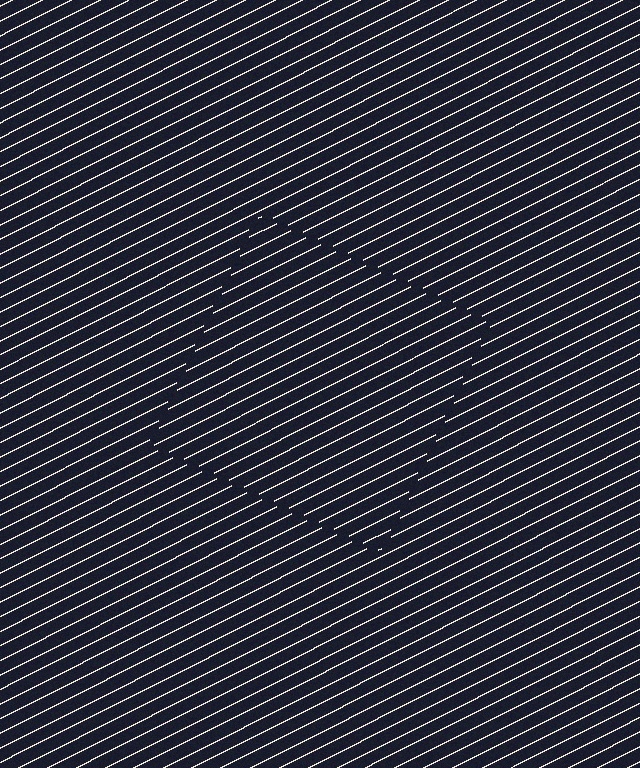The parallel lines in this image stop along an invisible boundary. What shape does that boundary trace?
An illusory square. The interior of the shape contains the same grating, shifted by half a period — the contour is defined by the phase discontinuity where line-ends from the inner and outer gratings abut.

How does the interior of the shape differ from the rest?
The interior of the shape contains the same grating, shifted by half a period — the contour is defined by the phase discontinuity where line-ends from the inner and outer gratings abut.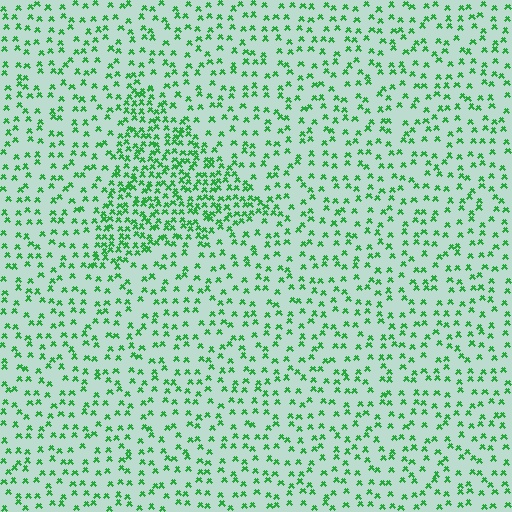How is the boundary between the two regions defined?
The boundary is defined by a change in element density (approximately 2.2x ratio). All elements are the same color, size, and shape.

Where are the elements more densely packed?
The elements are more densely packed inside the triangle boundary.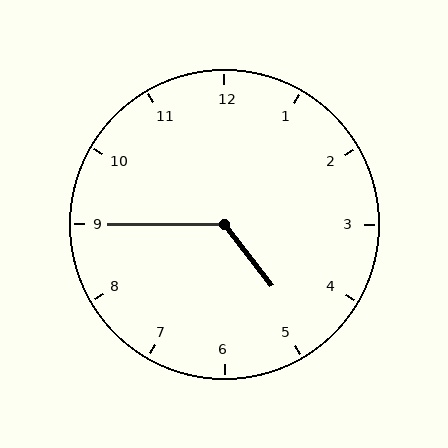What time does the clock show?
4:45.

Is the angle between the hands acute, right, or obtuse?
It is obtuse.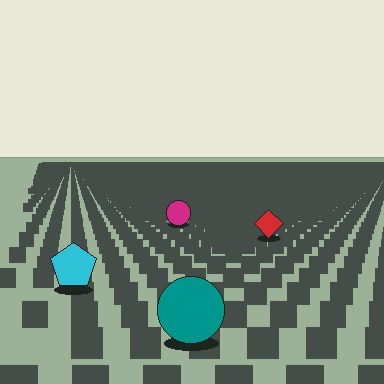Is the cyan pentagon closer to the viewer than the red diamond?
Yes. The cyan pentagon is closer — you can tell from the texture gradient: the ground texture is coarser near it.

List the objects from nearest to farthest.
From nearest to farthest: the teal circle, the cyan pentagon, the red diamond, the magenta circle.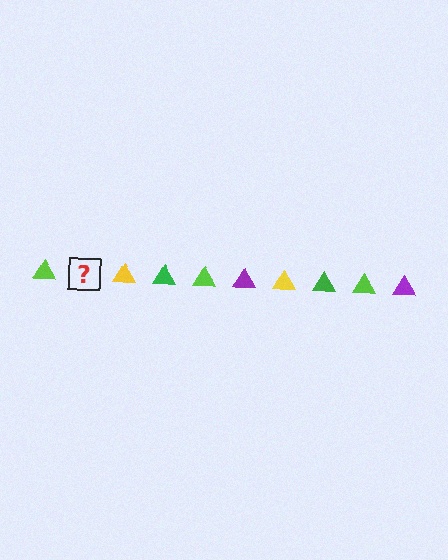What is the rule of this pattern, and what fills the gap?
The rule is that the pattern cycles through lime, purple, yellow, green triangles. The gap should be filled with a purple triangle.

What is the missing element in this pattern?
The missing element is a purple triangle.